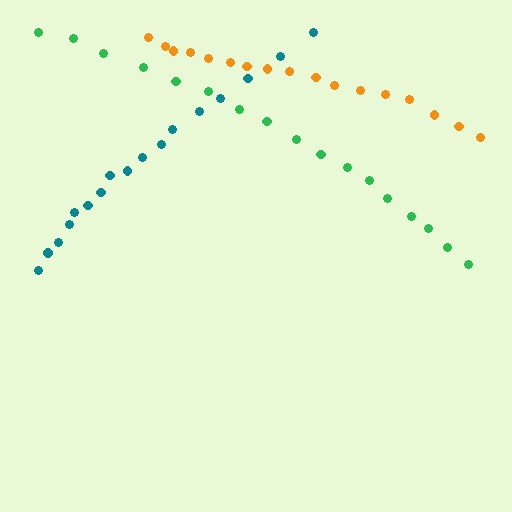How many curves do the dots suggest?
There are 3 distinct paths.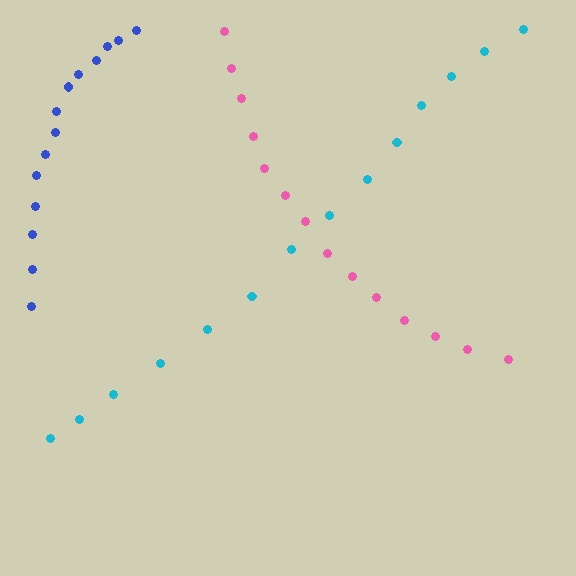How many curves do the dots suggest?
There are 3 distinct paths.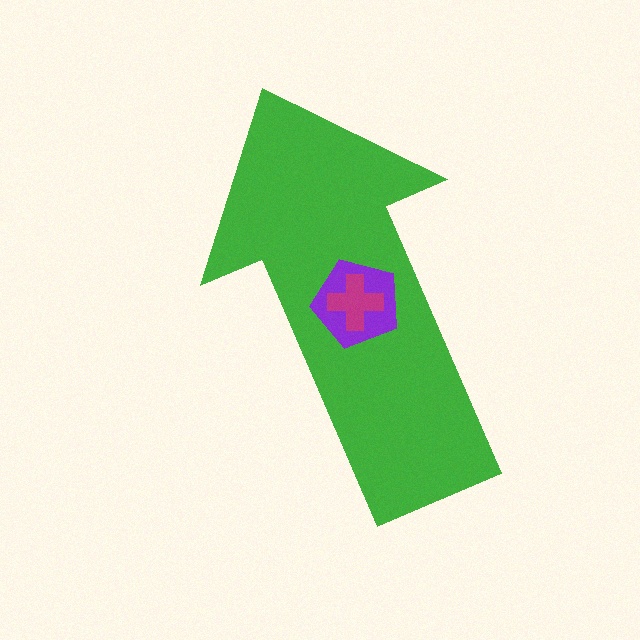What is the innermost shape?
The magenta cross.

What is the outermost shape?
The green arrow.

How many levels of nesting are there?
3.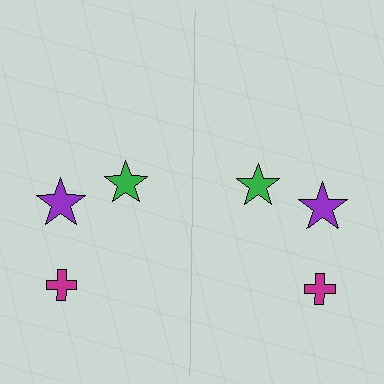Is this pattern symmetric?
Yes, this pattern has bilateral (reflection) symmetry.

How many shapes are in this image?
There are 6 shapes in this image.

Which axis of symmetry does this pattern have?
The pattern has a vertical axis of symmetry running through the center of the image.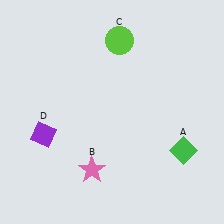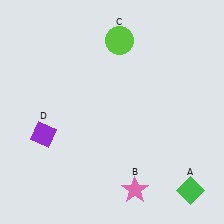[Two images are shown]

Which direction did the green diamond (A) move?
The green diamond (A) moved down.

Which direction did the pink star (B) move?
The pink star (B) moved right.